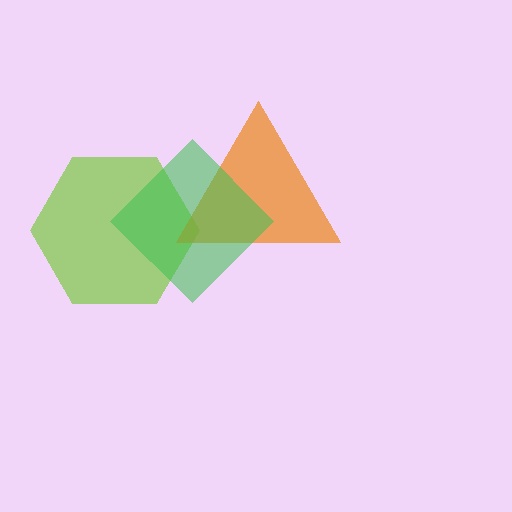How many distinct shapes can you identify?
There are 3 distinct shapes: a lime hexagon, an orange triangle, a green diamond.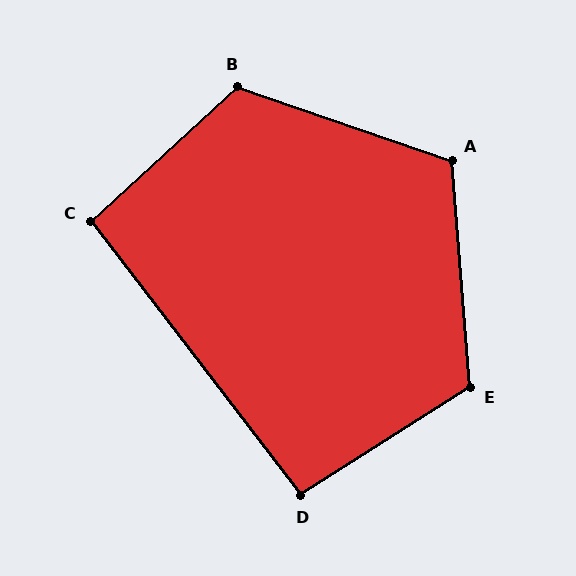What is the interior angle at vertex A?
Approximately 114 degrees (obtuse).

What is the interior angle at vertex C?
Approximately 95 degrees (obtuse).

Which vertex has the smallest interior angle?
D, at approximately 95 degrees.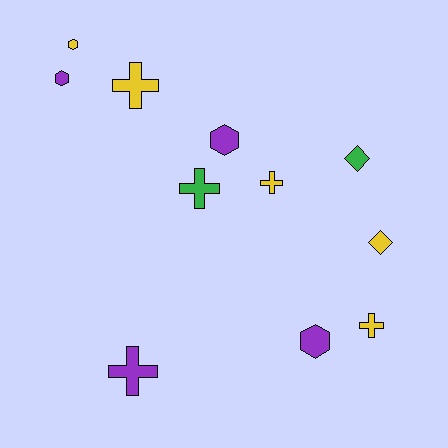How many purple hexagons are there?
There are 3 purple hexagons.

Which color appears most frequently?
Yellow, with 5 objects.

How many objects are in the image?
There are 11 objects.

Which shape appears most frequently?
Cross, with 5 objects.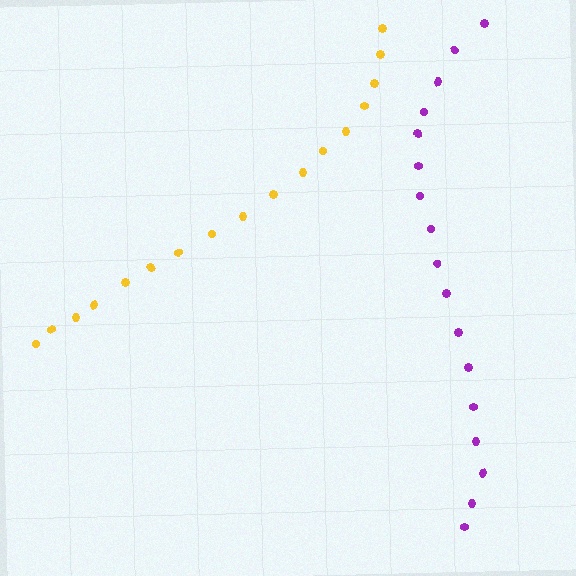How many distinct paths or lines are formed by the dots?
There are 2 distinct paths.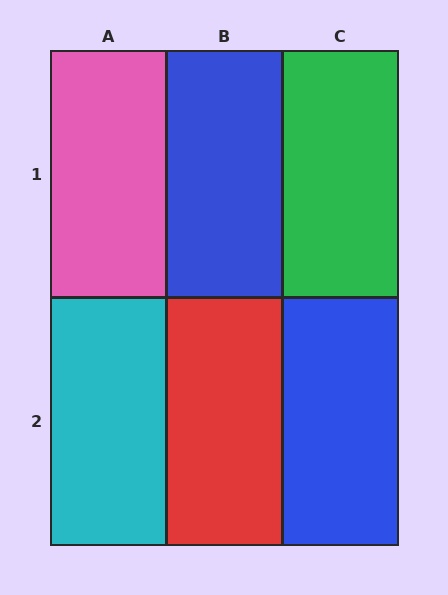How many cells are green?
1 cell is green.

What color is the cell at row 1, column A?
Pink.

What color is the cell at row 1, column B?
Blue.